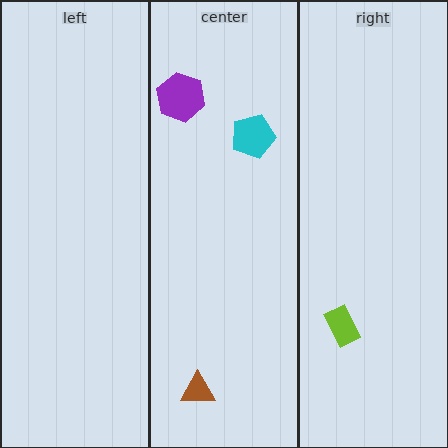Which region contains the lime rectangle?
The right region.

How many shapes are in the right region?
1.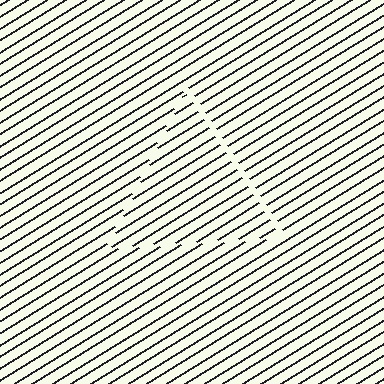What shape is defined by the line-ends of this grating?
An illusory triangle. The interior of the shape contains the same grating, shifted by half a period — the contour is defined by the phase discontinuity where line-ends from the inner and outer gratings abut.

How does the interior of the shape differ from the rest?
The interior of the shape contains the same grating, shifted by half a period — the contour is defined by the phase discontinuity where line-ends from the inner and outer gratings abut.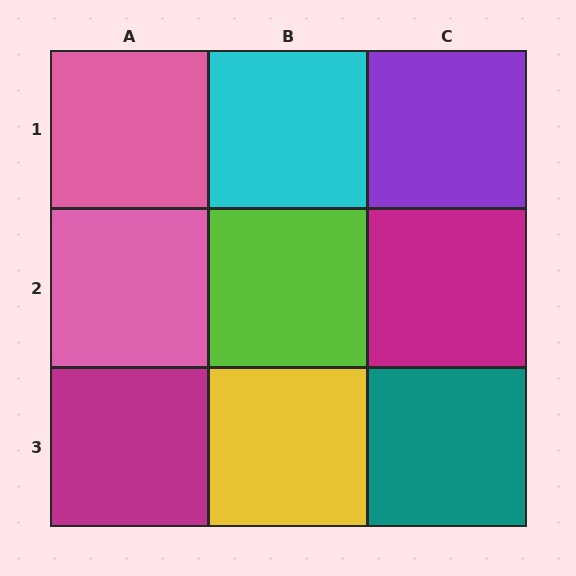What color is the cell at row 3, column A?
Magenta.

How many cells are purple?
1 cell is purple.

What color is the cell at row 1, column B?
Cyan.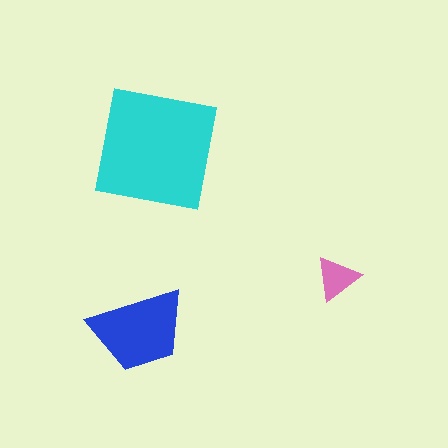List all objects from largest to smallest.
The cyan square, the blue trapezoid, the pink triangle.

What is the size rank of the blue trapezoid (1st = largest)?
2nd.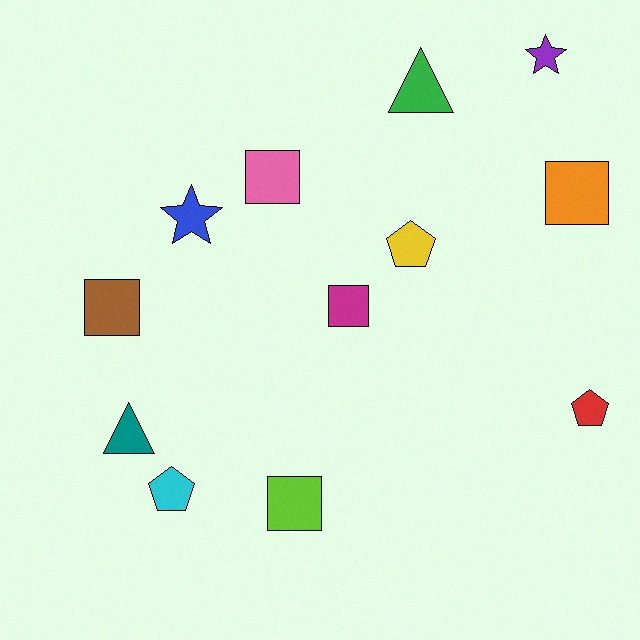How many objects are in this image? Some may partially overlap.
There are 12 objects.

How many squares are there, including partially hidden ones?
There are 5 squares.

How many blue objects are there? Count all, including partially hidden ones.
There is 1 blue object.